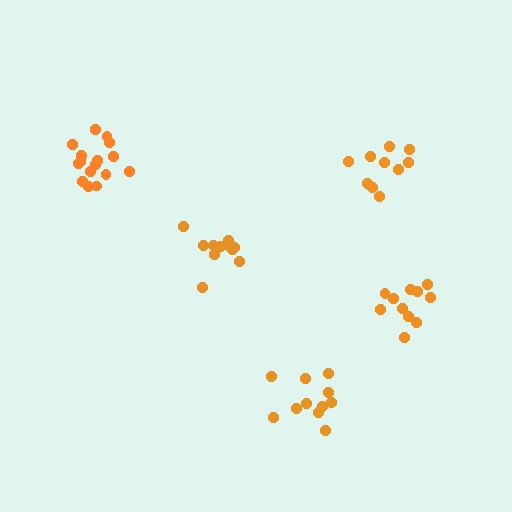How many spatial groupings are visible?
There are 5 spatial groupings.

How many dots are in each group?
Group 1: 11 dots, Group 2: 11 dots, Group 3: 10 dots, Group 4: 11 dots, Group 5: 16 dots (59 total).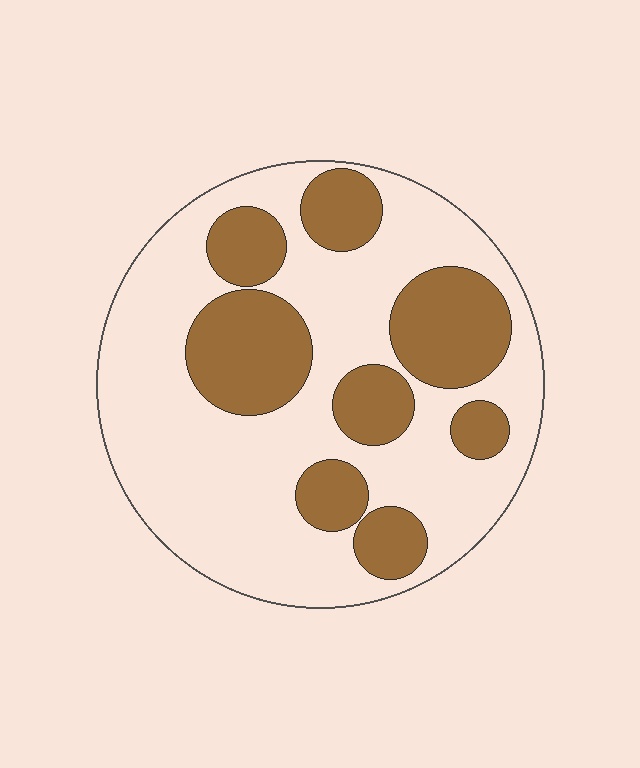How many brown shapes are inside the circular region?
8.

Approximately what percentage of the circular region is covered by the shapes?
Approximately 35%.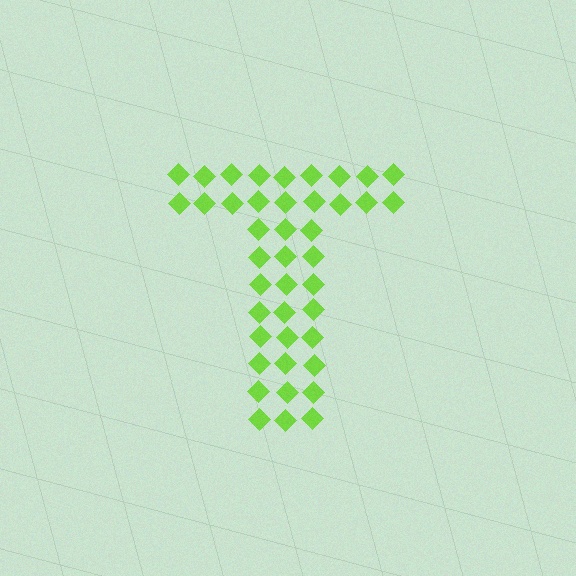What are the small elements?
The small elements are diamonds.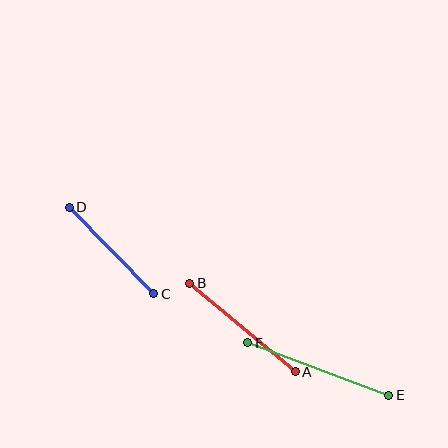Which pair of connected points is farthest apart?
Points E and F are farthest apart.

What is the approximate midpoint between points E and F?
The midpoint is at approximately (318, 369) pixels.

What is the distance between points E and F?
The distance is approximately 151 pixels.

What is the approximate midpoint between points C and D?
The midpoint is at approximately (111, 251) pixels.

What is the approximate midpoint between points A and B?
The midpoint is at approximately (243, 328) pixels.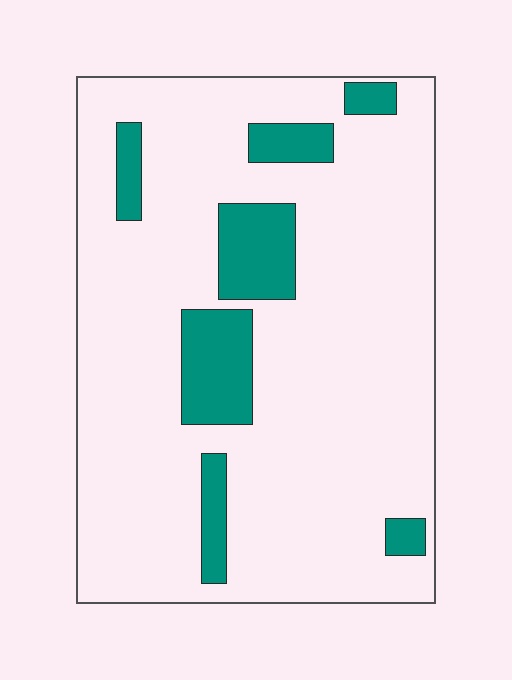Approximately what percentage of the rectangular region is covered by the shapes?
Approximately 15%.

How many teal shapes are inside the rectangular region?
7.